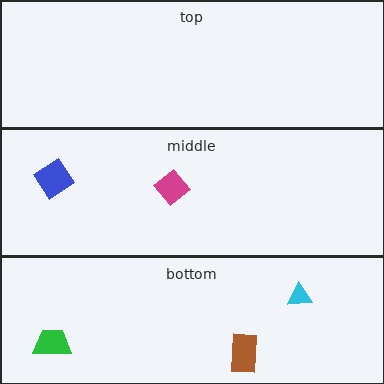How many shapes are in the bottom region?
3.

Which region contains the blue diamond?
The middle region.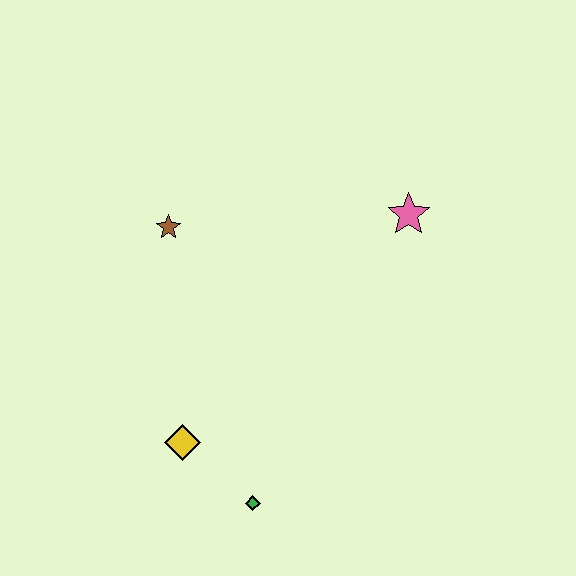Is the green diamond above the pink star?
No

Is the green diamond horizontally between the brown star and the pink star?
Yes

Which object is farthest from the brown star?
The green diamond is farthest from the brown star.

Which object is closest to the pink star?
The brown star is closest to the pink star.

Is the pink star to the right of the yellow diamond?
Yes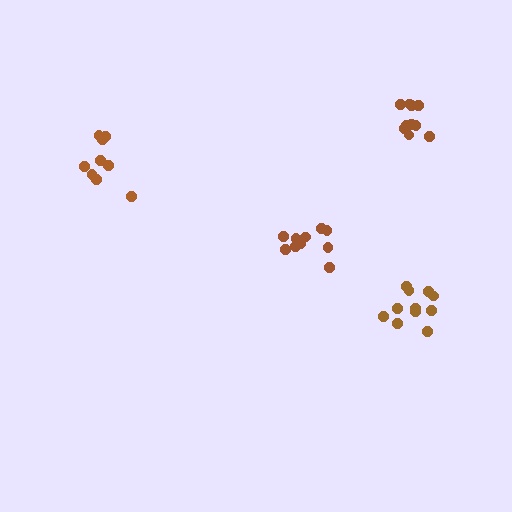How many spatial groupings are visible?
There are 4 spatial groupings.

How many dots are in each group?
Group 1: 10 dots, Group 2: 9 dots, Group 3: 12 dots, Group 4: 10 dots (41 total).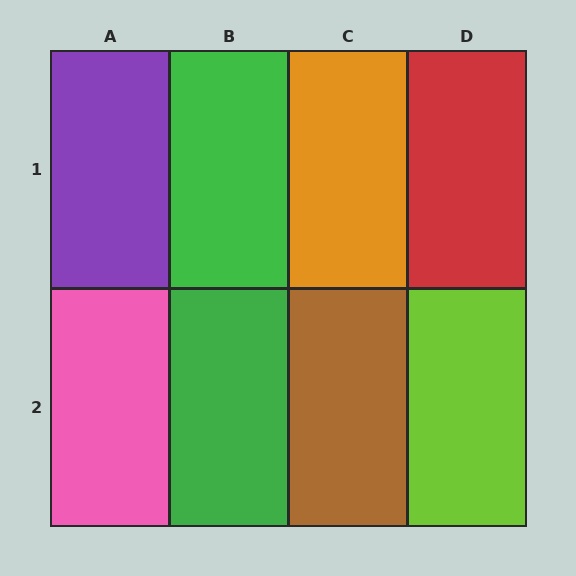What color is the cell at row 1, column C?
Orange.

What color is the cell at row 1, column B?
Green.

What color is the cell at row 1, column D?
Red.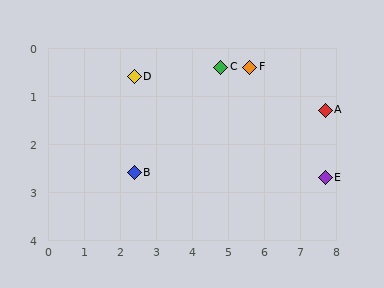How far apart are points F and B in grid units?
Points F and B are about 3.9 grid units apart.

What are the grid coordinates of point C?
Point C is at approximately (4.8, 0.4).